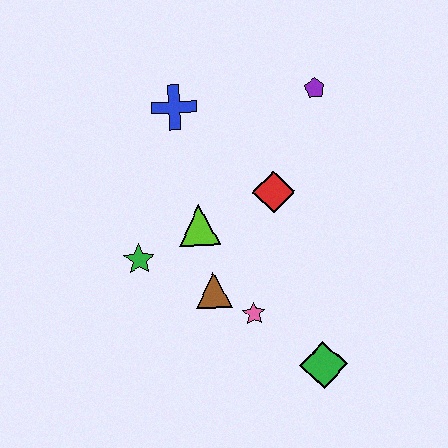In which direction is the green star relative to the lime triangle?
The green star is to the left of the lime triangle.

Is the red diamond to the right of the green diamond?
No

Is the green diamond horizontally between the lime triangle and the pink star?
No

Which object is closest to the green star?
The lime triangle is closest to the green star.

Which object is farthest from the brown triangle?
The purple pentagon is farthest from the brown triangle.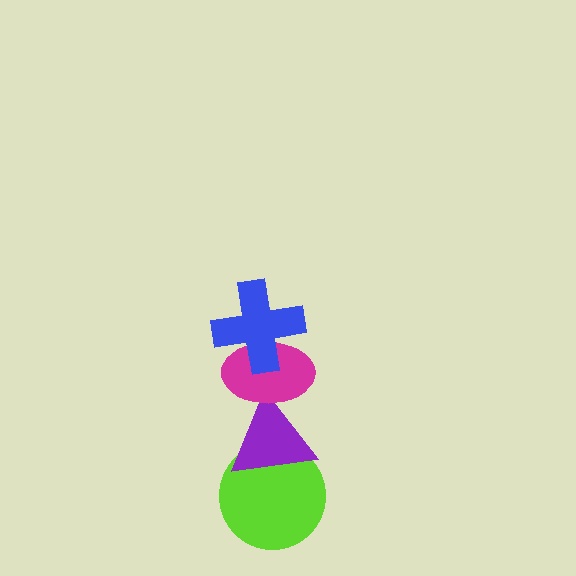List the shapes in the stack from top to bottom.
From top to bottom: the blue cross, the magenta ellipse, the purple triangle, the lime circle.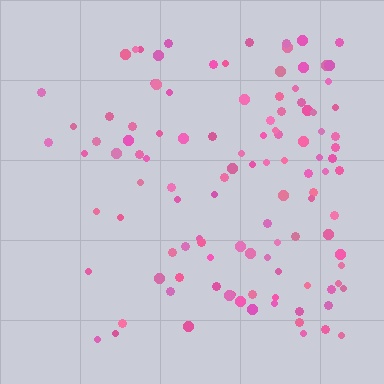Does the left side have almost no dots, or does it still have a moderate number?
Still a moderate number, just noticeably fewer than the right.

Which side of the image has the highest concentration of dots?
The right.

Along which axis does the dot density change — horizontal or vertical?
Horizontal.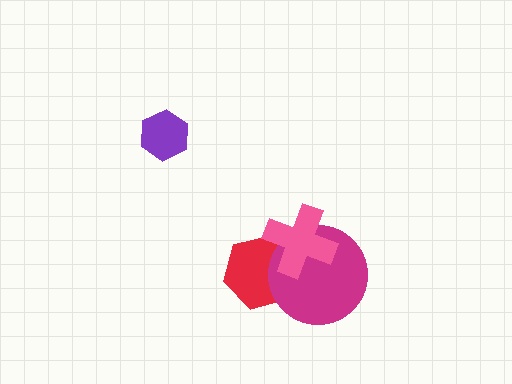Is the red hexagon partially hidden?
Yes, it is partially covered by another shape.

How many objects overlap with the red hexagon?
2 objects overlap with the red hexagon.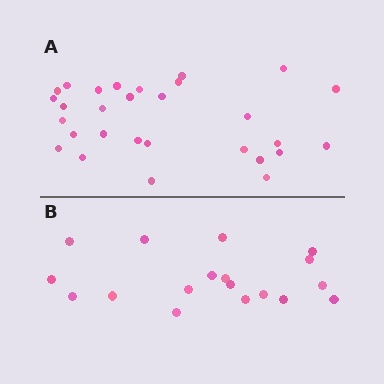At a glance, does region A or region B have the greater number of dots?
Region A (the top region) has more dots.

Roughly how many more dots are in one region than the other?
Region A has roughly 12 or so more dots than region B.